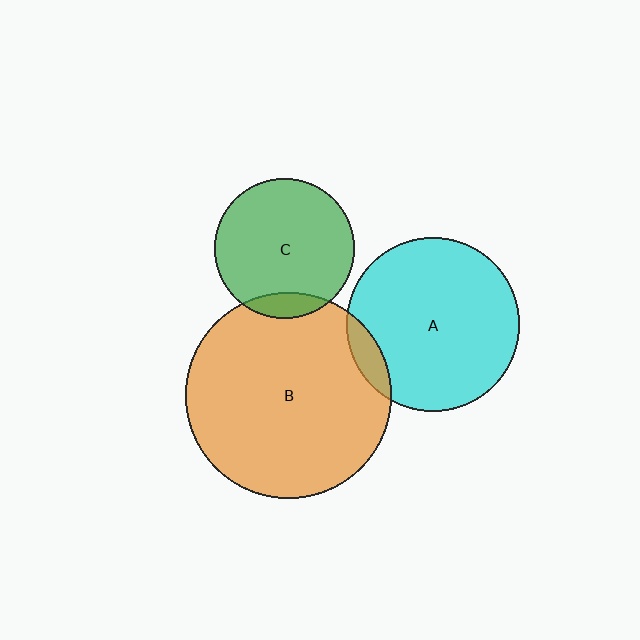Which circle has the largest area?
Circle B (orange).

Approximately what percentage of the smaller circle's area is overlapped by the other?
Approximately 10%.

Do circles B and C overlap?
Yes.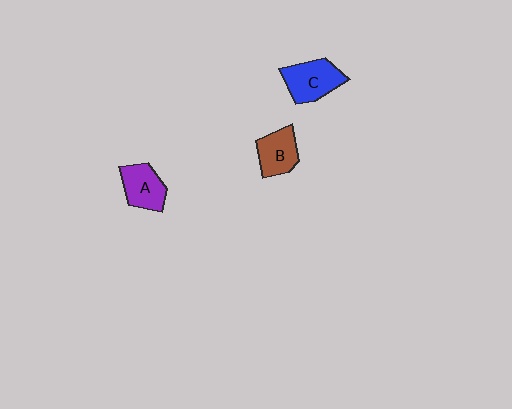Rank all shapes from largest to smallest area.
From largest to smallest: C (blue), A (purple), B (brown).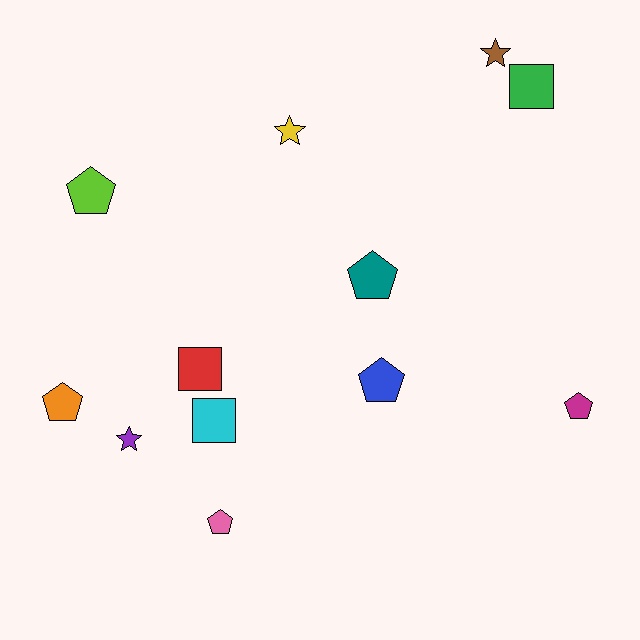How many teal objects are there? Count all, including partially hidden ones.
There is 1 teal object.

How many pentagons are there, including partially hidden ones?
There are 6 pentagons.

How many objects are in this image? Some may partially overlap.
There are 12 objects.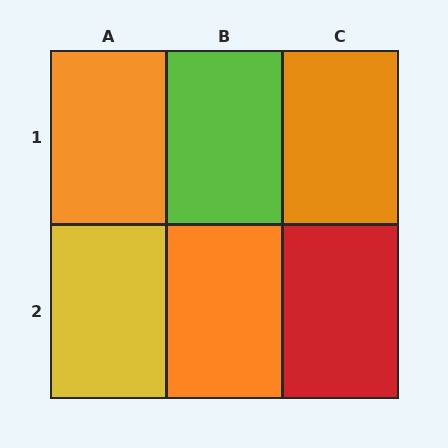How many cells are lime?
1 cell is lime.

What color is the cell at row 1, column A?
Orange.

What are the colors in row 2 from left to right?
Yellow, orange, red.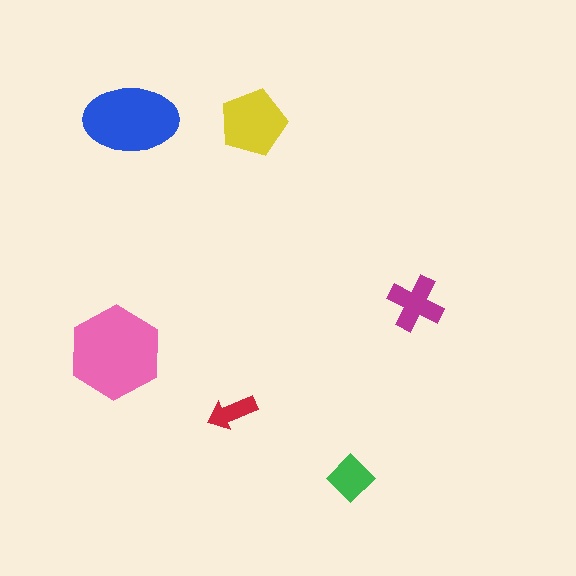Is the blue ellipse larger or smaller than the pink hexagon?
Smaller.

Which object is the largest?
The pink hexagon.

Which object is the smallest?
The red arrow.